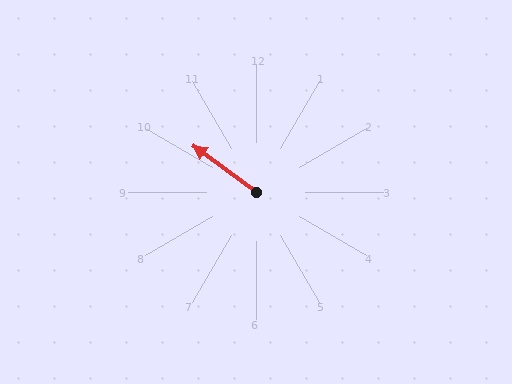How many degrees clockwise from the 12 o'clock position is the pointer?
Approximately 307 degrees.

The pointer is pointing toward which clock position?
Roughly 10 o'clock.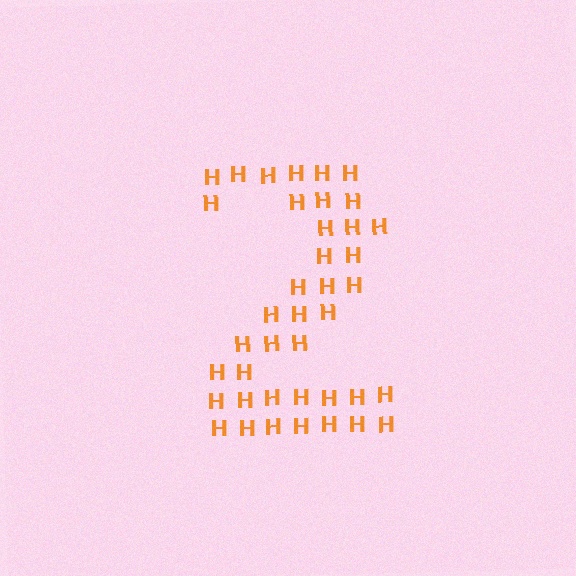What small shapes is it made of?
It is made of small letter H's.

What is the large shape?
The large shape is the digit 2.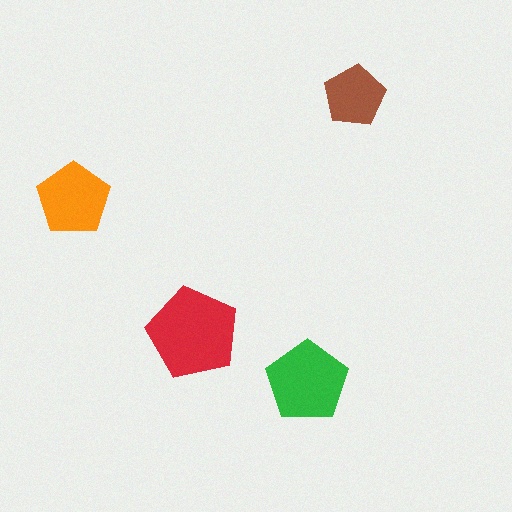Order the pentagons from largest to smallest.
the red one, the green one, the orange one, the brown one.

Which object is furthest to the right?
The brown pentagon is rightmost.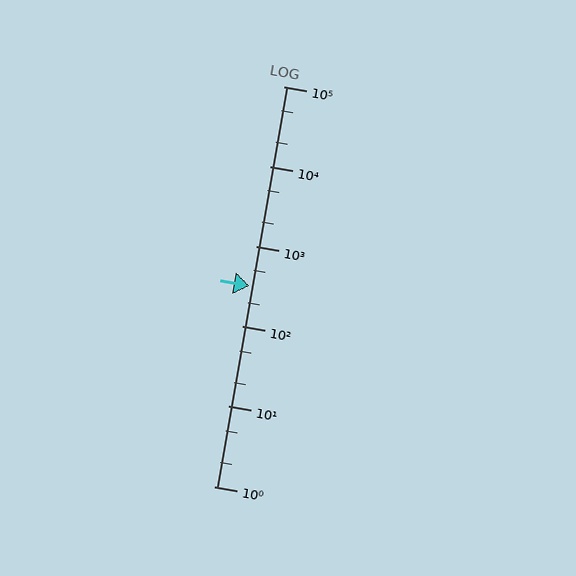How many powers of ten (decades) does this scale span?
The scale spans 5 decades, from 1 to 100000.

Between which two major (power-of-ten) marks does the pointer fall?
The pointer is between 100 and 1000.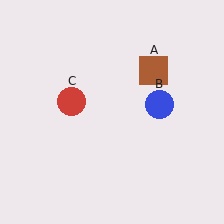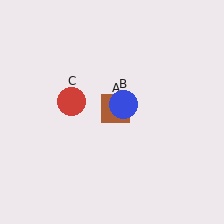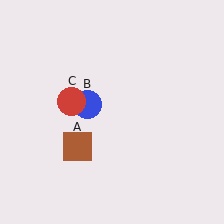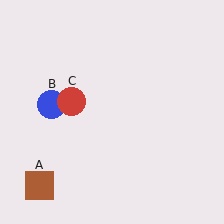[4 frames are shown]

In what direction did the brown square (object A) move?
The brown square (object A) moved down and to the left.